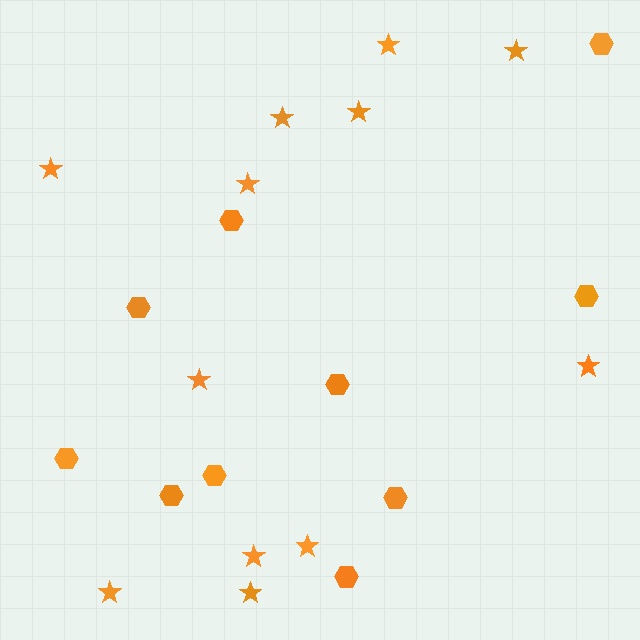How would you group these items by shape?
There are 2 groups: one group of hexagons (10) and one group of stars (12).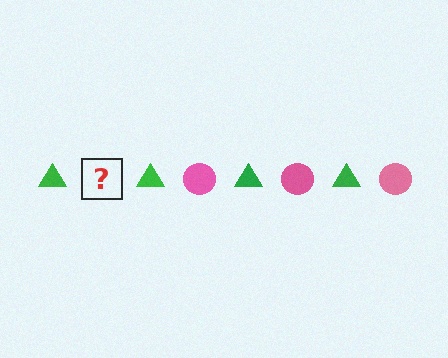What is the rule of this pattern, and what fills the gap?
The rule is that the pattern alternates between green triangle and pink circle. The gap should be filled with a pink circle.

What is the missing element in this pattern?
The missing element is a pink circle.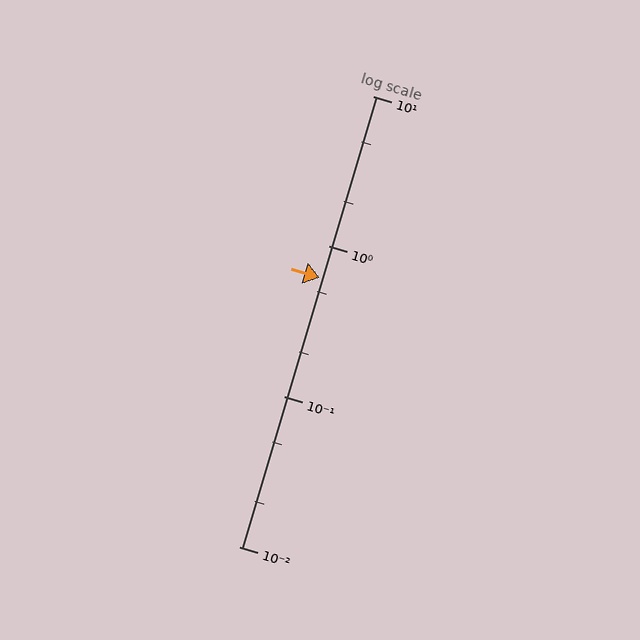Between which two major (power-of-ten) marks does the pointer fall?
The pointer is between 0.1 and 1.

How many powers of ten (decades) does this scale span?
The scale spans 3 decades, from 0.01 to 10.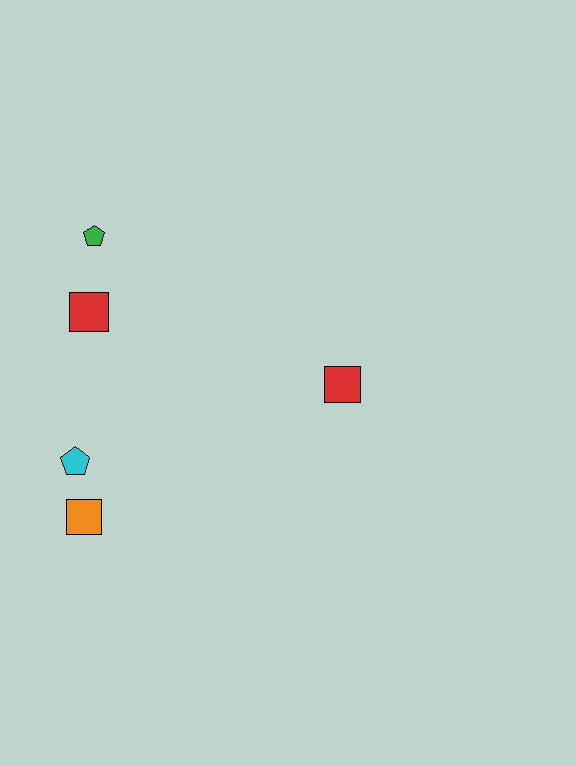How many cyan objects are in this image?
There is 1 cyan object.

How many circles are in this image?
There are no circles.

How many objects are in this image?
There are 5 objects.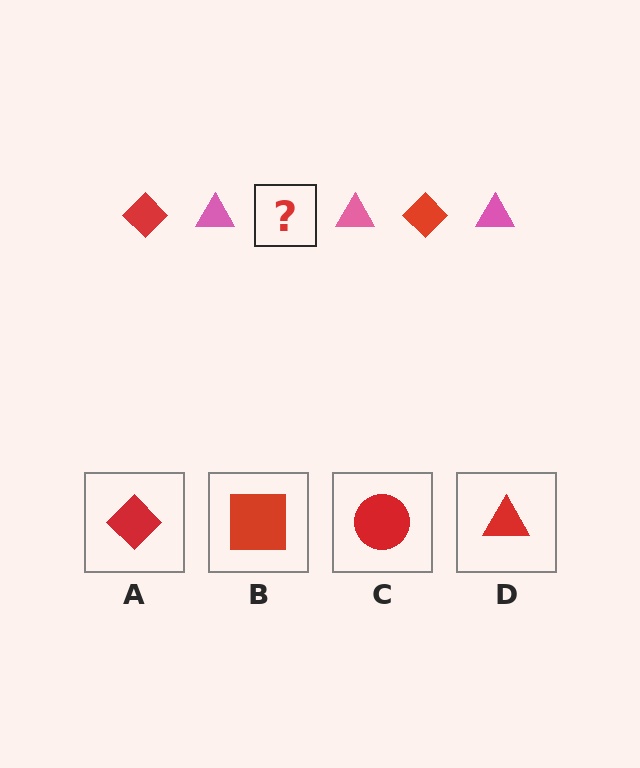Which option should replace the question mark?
Option A.